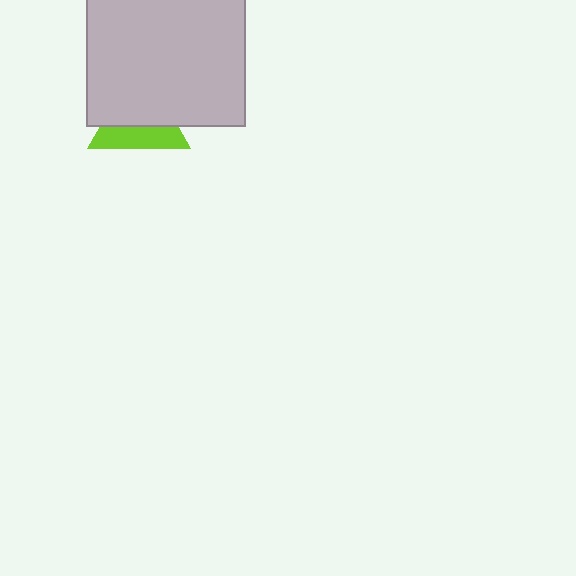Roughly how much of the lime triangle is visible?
A small part of it is visible (roughly 43%).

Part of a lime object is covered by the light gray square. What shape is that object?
It is a triangle.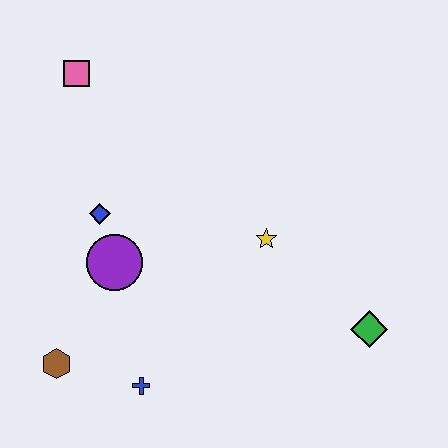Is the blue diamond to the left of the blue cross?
Yes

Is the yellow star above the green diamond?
Yes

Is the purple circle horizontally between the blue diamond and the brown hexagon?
No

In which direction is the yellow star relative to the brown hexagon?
The yellow star is to the right of the brown hexagon.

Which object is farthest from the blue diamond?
The green diamond is farthest from the blue diamond.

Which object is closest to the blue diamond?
The purple circle is closest to the blue diamond.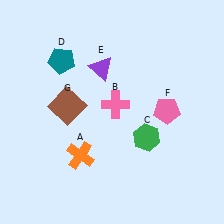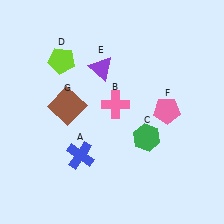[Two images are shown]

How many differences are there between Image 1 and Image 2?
There are 2 differences between the two images.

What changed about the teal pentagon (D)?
In Image 1, D is teal. In Image 2, it changed to lime.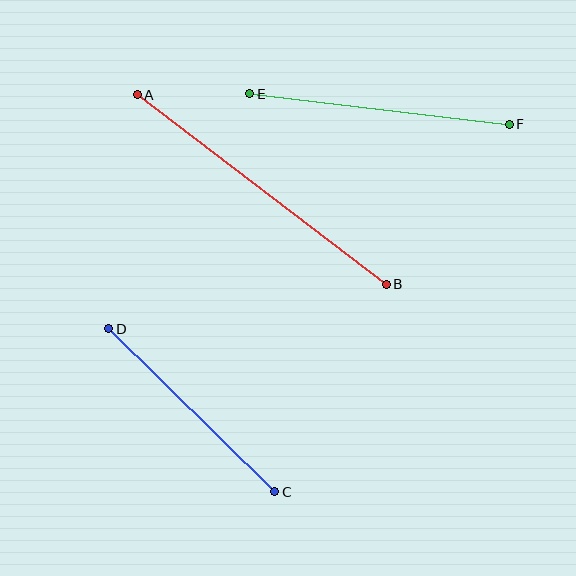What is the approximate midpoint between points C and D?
The midpoint is at approximately (192, 410) pixels.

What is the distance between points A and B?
The distance is approximately 313 pixels.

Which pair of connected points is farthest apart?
Points A and B are farthest apart.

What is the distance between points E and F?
The distance is approximately 261 pixels.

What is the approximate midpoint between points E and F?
The midpoint is at approximately (379, 109) pixels.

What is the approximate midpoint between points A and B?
The midpoint is at approximately (262, 189) pixels.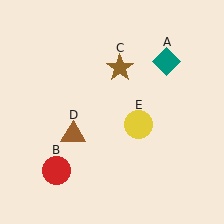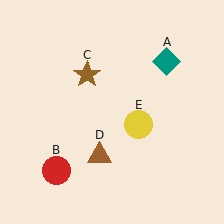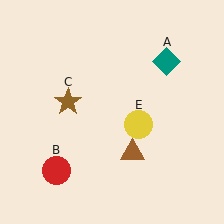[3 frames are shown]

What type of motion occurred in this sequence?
The brown star (object C), brown triangle (object D) rotated counterclockwise around the center of the scene.